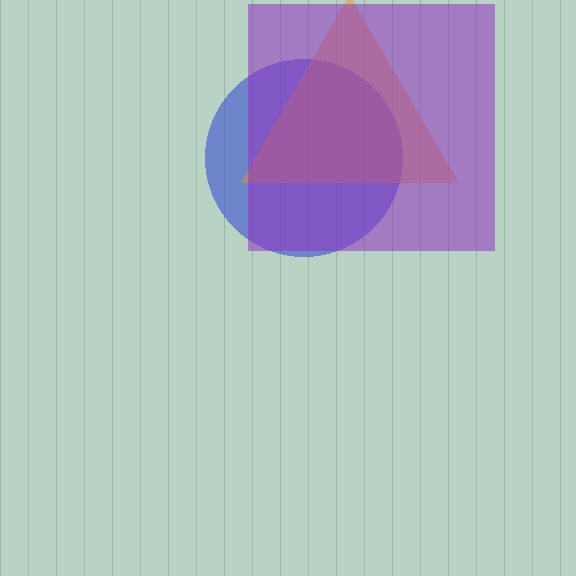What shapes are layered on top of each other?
The layered shapes are: a blue circle, an orange triangle, a purple square.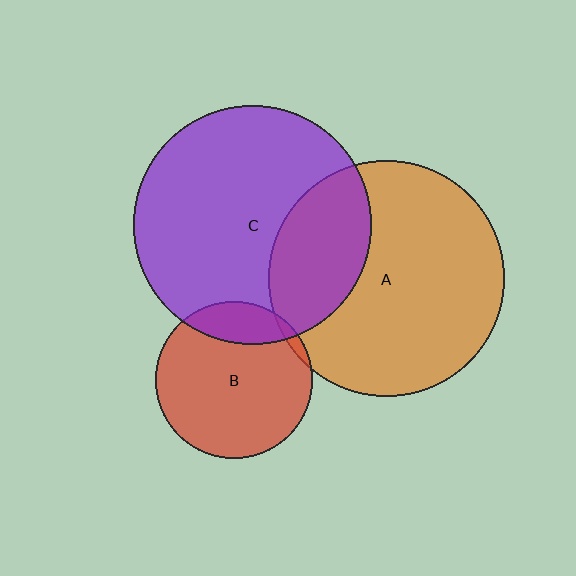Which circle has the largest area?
Circle C (purple).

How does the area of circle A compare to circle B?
Approximately 2.3 times.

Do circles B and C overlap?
Yes.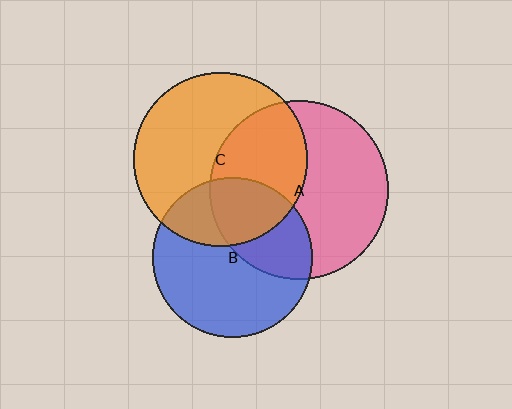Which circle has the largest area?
Circle A (pink).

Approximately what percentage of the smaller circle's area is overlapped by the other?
Approximately 30%.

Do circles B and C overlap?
Yes.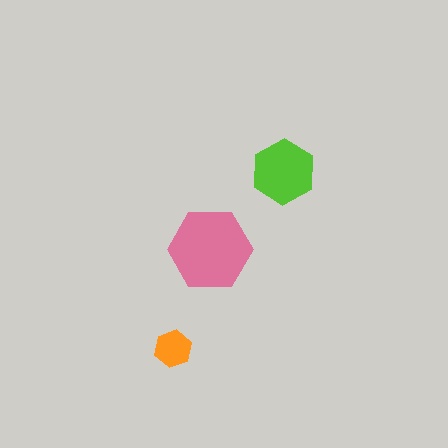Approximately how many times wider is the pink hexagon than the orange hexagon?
About 2 times wider.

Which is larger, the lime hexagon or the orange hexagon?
The lime one.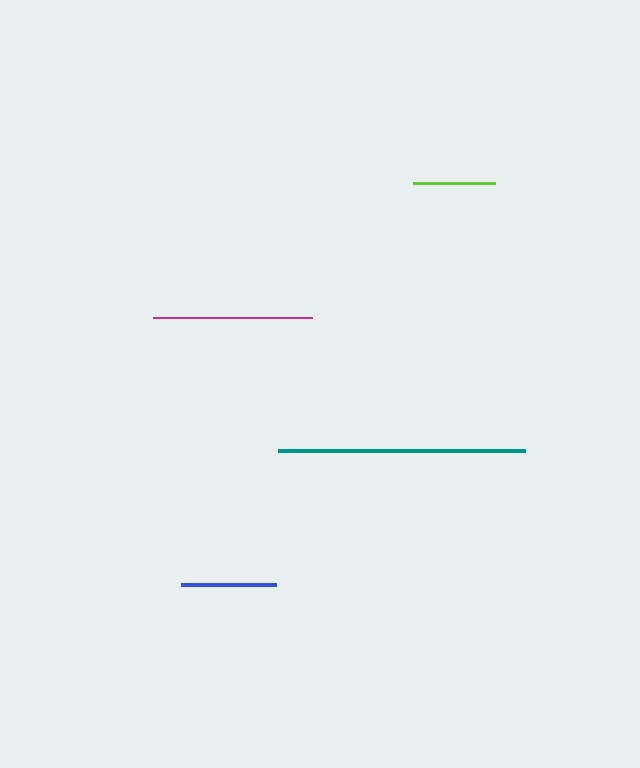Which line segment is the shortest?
The lime line is the shortest at approximately 82 pixels.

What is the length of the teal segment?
The teal segment is approximately 246 pixels long.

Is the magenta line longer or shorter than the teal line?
The teal line is longer than the magenta line.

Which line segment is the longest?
The teal line is the longest at approximately 246 pixels.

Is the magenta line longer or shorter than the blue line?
The magenta line is longer than the blue line.